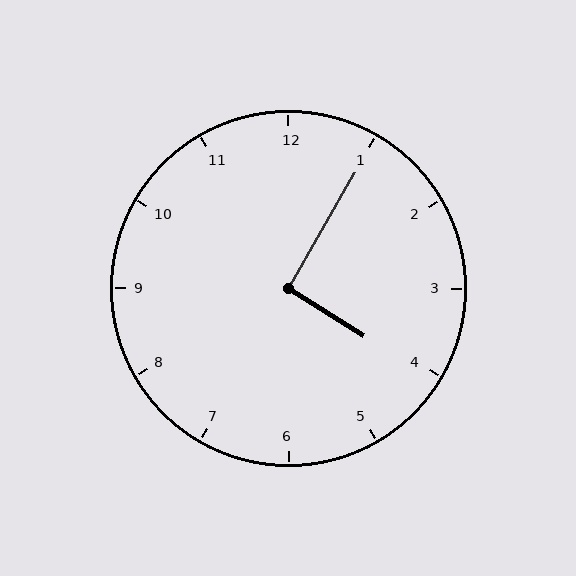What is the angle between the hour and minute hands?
Approximately 92 degrees.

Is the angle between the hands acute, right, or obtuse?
It is right.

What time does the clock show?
4:05.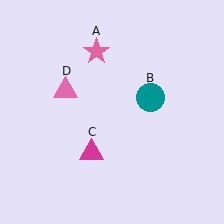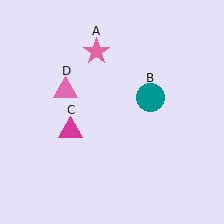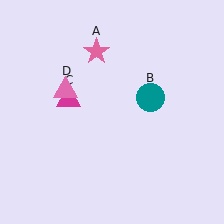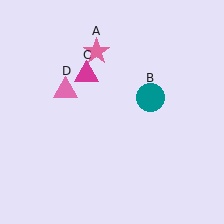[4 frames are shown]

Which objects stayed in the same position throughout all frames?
Pink star (object A) and teal circle (object B) and pink triangle (object D) remained stationary.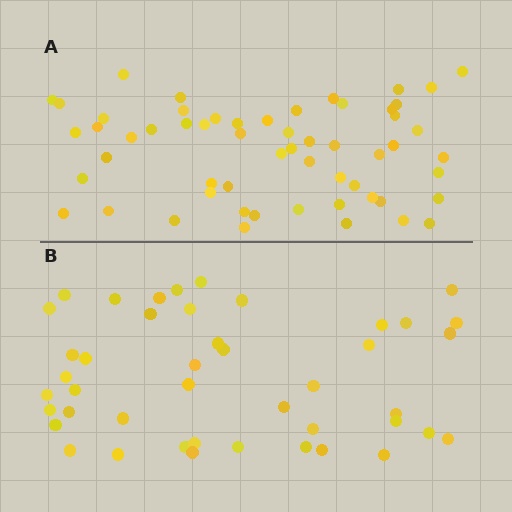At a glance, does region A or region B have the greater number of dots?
Region A (the top region) has more dots.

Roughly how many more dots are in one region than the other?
Region A has approximately 15 more dots than region B.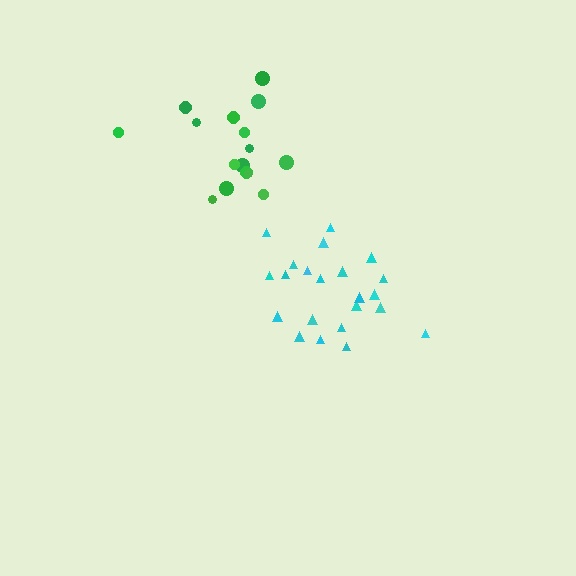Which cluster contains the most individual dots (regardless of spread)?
Cyan (22).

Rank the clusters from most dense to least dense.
cyan, green.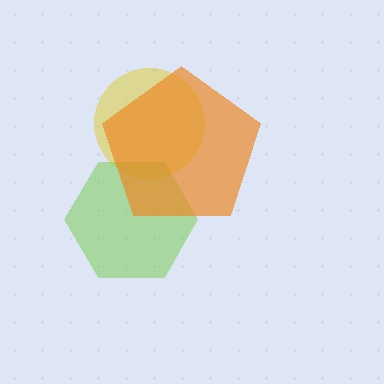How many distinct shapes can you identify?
There are 3 distinct shapes: a yellow circle, a lime hexagon, an orange pentagon.